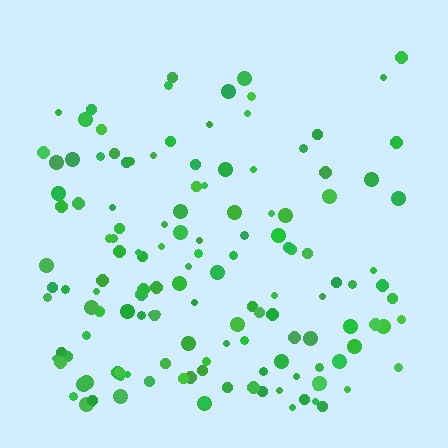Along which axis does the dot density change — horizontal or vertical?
Vertical.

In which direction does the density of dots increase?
From top to bottom, with the bottom side densest.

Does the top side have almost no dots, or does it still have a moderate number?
Still a moderate number, just noticeably fewer than the bottom.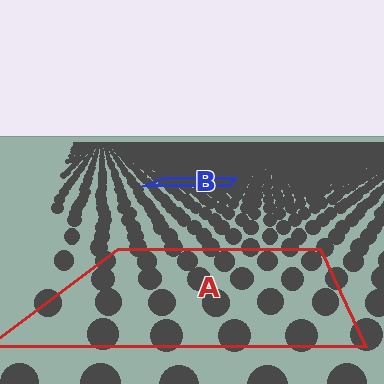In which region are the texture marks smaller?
The texture marks are smaller in region B, because it is farther away.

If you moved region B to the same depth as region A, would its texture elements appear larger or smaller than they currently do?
They would appear larger. At a closer depth, the same texture elements are projected at a bigger on-screen size.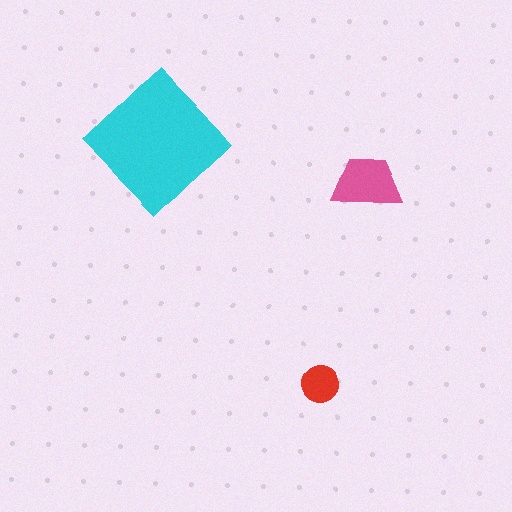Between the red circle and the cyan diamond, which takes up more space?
The cyan diamond.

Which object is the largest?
The cyan diamond.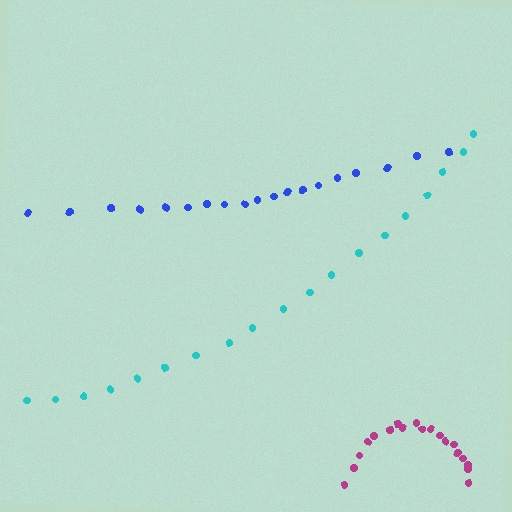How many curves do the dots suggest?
There are 3 distinct paths.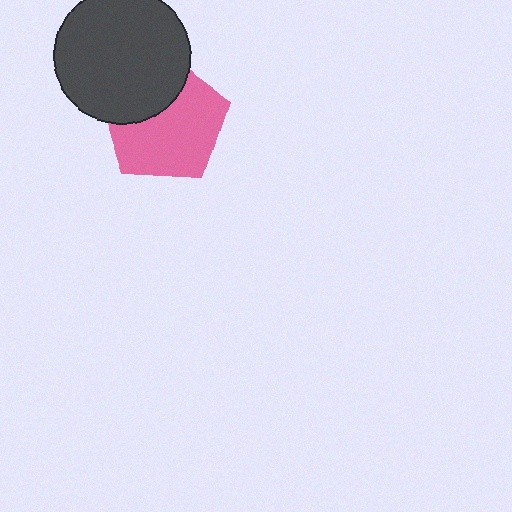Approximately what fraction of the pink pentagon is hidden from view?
Roughly 33% of the pink pentagon is hidden behind the dark gray circle.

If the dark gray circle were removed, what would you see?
You would see the complete pink pentagon.